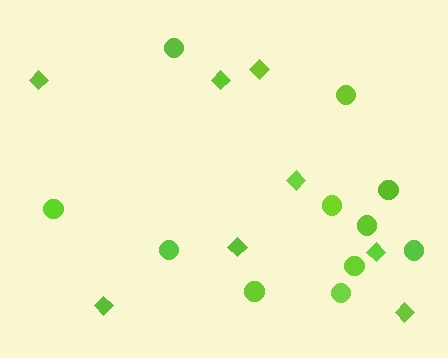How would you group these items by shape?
There are 2 groups: one group of circles (11) and one group of diamonds (8).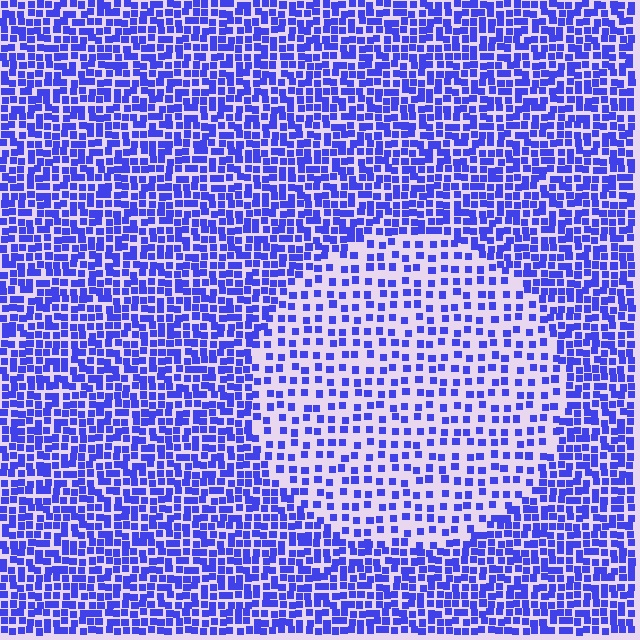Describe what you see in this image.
The image contains small blue elements arranged at two different densities. A circle-shaped region is visible where the elements are less densely packed than the surrounding area.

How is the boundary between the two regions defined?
The boundary is defined by a change in element density (approximately 2.1x ratio). All elements are the same color, size, and shape.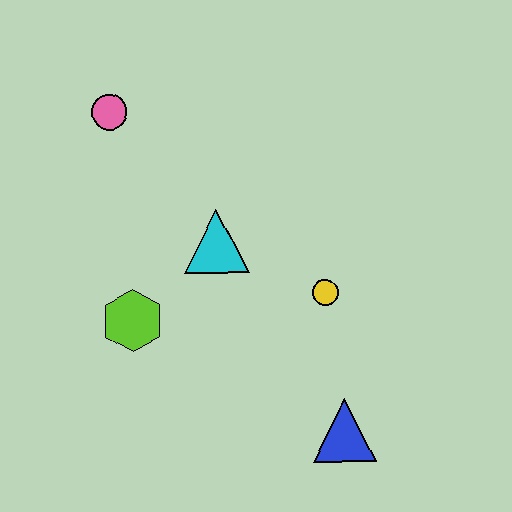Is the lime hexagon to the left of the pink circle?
No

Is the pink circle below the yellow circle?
No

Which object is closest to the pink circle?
The cyan triangle is closest to the pink circle.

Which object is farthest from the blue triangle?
The pink circle is farthest from the blue triangle.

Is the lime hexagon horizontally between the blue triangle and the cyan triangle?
No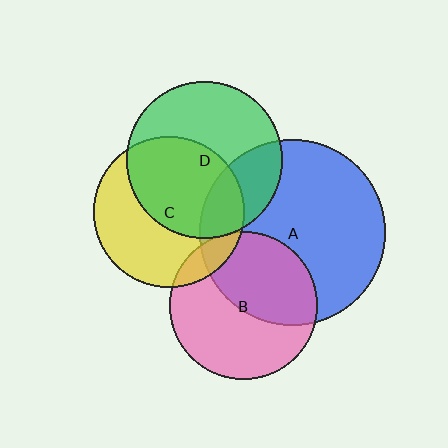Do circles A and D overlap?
Yes.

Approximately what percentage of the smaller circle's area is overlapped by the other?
Approximately 25%.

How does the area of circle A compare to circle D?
Approximately 1.4 times.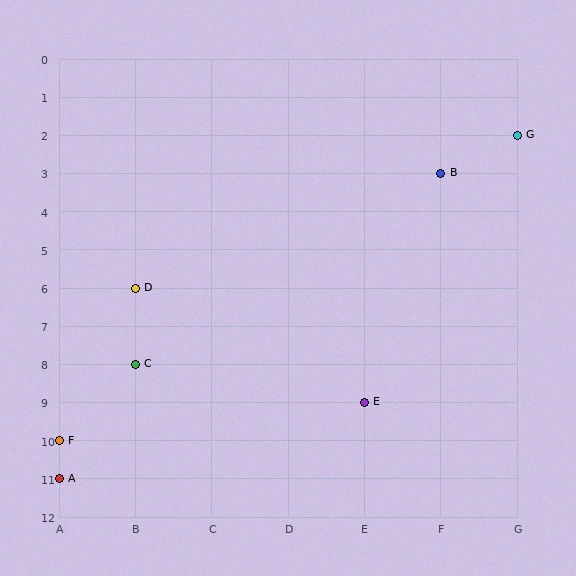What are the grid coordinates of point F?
Point F is at grid coordinates (A, 10).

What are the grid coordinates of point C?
Point C is at grid coordinates (B, 8).